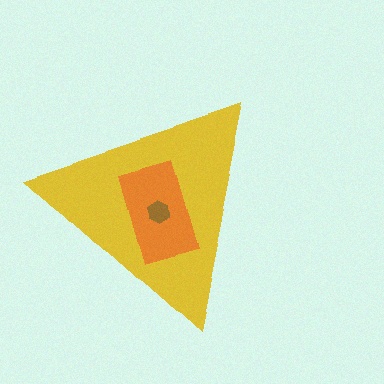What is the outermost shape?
The yellow triangle.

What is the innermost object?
The brown hexagon.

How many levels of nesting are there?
3.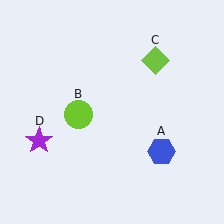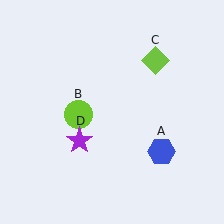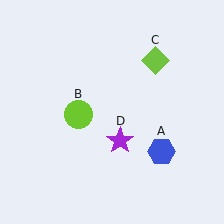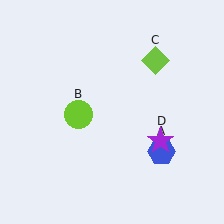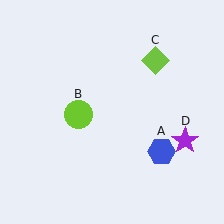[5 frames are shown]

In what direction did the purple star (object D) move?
The purple star (object D) moved right.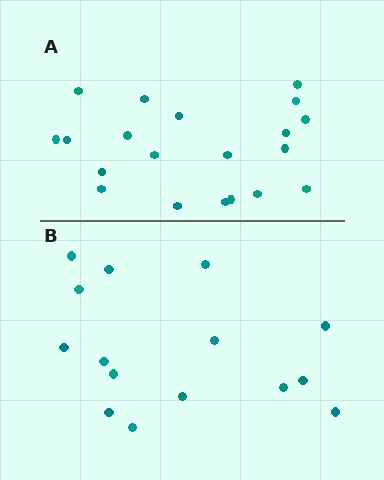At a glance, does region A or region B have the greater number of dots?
Region A (the top region) has more dots.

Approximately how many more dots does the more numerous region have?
Region A has about 5 more dots than region B.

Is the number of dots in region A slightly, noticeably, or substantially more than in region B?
Region A has noticeably more, but not dramatically so. The ratio is roughly 1.3 to 1.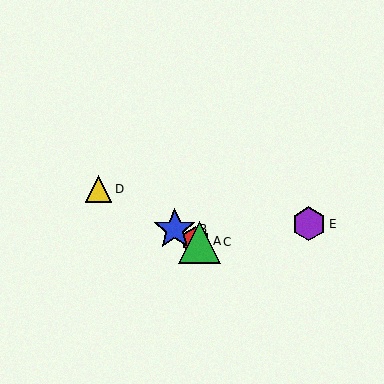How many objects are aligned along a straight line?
4 objects (A, B, C, D) are aligned along a straight line.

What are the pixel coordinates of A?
Object A is at (196, 241).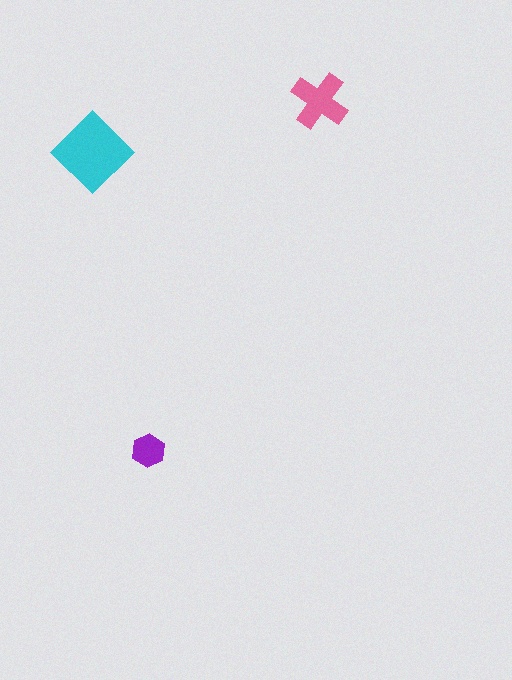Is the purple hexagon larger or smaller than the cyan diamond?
Smaller.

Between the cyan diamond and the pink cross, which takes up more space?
The cyan diamond.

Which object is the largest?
The cyan diamond.